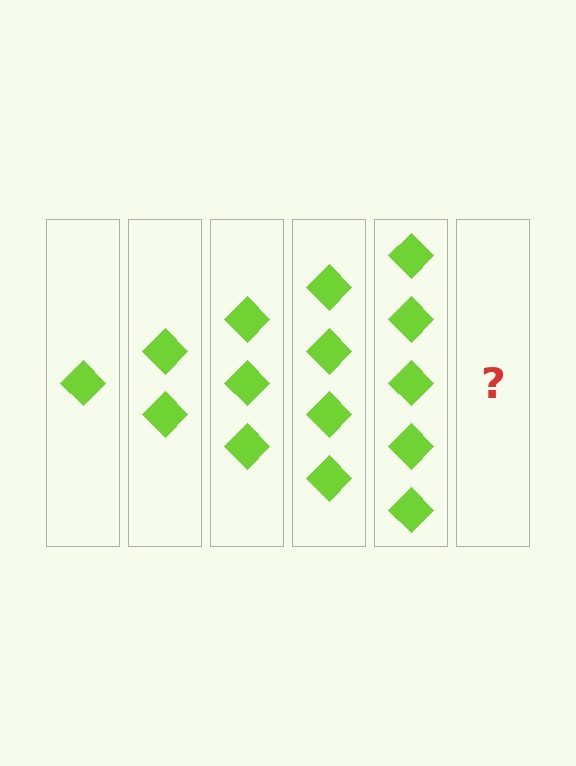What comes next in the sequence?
The next element should be 6 diamonds.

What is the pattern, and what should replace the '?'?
The pattern is that each step adds one more diamond. The '?' should be 6 diamonds.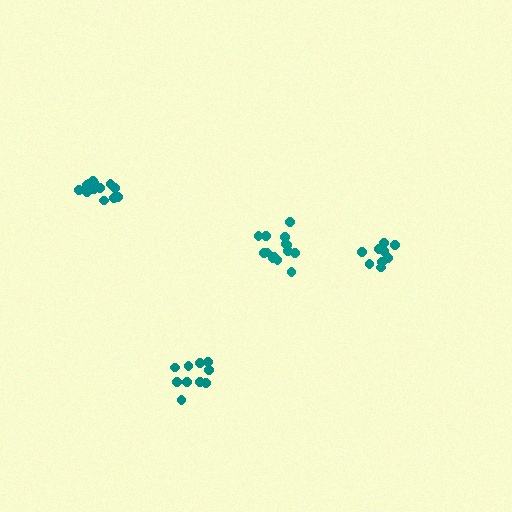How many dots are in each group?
Group 1: 9 dots, Group 2: 10 dots, Group 3: 13 dots, Group 4: 14 dots (46 total).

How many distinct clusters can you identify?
There are 4 distinct clusters.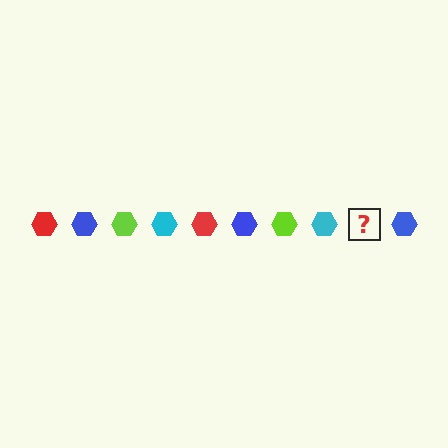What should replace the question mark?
The question mark should be replaced with a red hexagon.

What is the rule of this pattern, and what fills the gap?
The rule is that the pattern cycles through red, blue, lime, cyan hexagons. The gap should be filled with a red hexagon.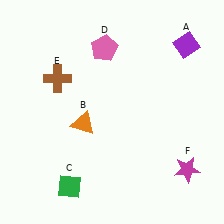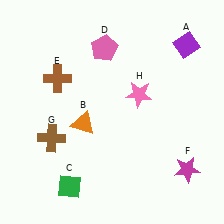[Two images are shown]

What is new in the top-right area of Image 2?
A pink star (H) was added in the top-right area of Image 2.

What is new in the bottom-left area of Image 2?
A brown cross (G) was added in the bottom-left area of Image 2.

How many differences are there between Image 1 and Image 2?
There are 2 differences between the two images.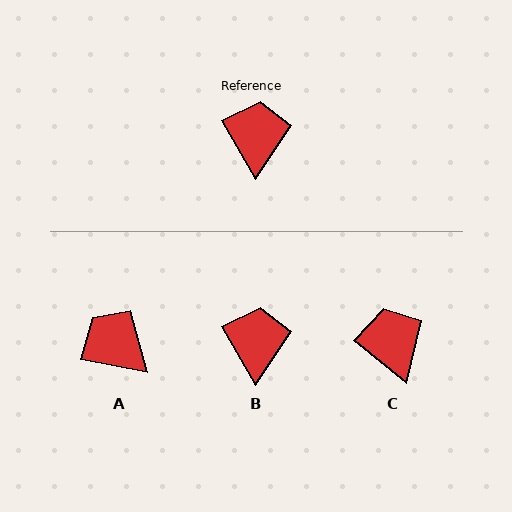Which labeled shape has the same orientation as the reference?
B.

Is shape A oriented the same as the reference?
No, it is off by about 49 degrees.